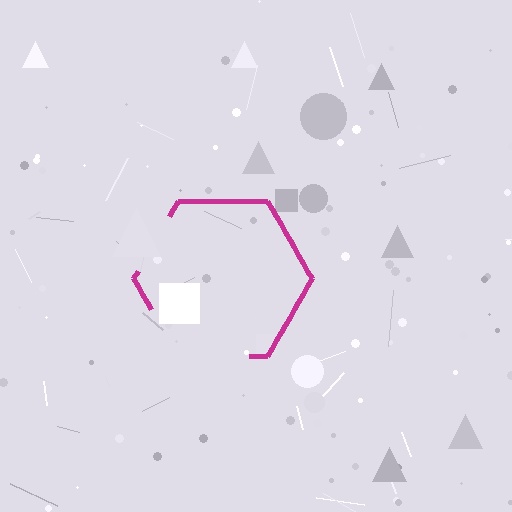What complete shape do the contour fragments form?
The contour fragments form a hexagon.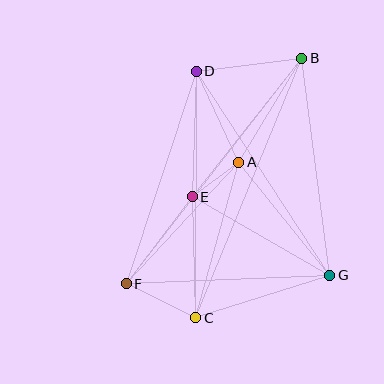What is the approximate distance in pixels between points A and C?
The distance between A and C is approximately 162 pixels.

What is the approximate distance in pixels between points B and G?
The distance between B and G is approximately 219 pixels.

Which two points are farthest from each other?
Points B and F are farthest from each other.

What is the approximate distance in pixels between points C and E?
The distance between C and E is approximately 121 pixels.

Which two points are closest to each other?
Points A and E are closest to each other.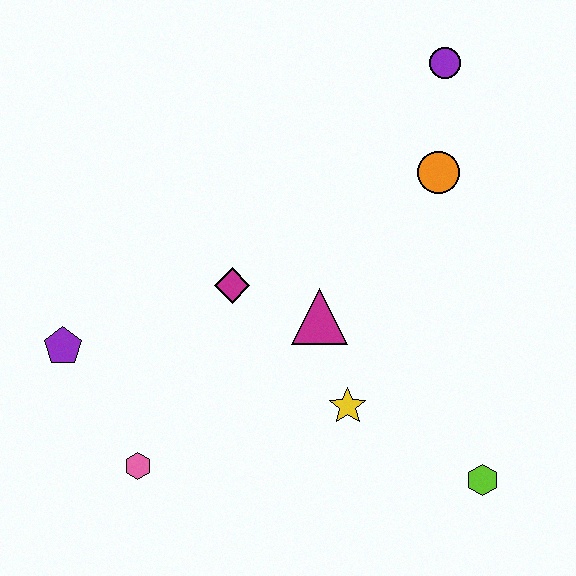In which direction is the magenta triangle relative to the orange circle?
The magenta triangle is below the orange circle.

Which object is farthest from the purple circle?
The pink hexagon is farthest from the purple circle.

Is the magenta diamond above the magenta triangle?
Yes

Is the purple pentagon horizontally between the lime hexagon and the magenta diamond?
No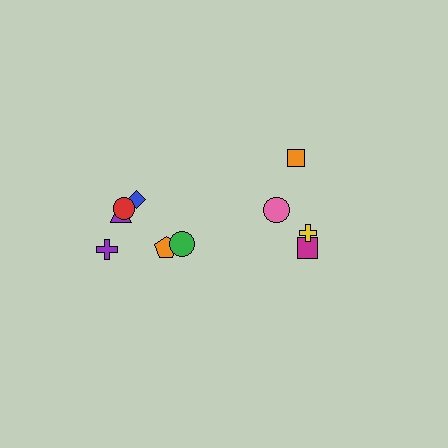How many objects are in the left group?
There are 6 objects.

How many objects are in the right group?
There are 4 objects.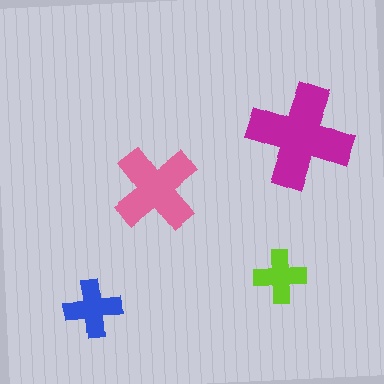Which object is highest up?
The magenta cross is topmost.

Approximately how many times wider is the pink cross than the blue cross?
About 1.5 times wider.